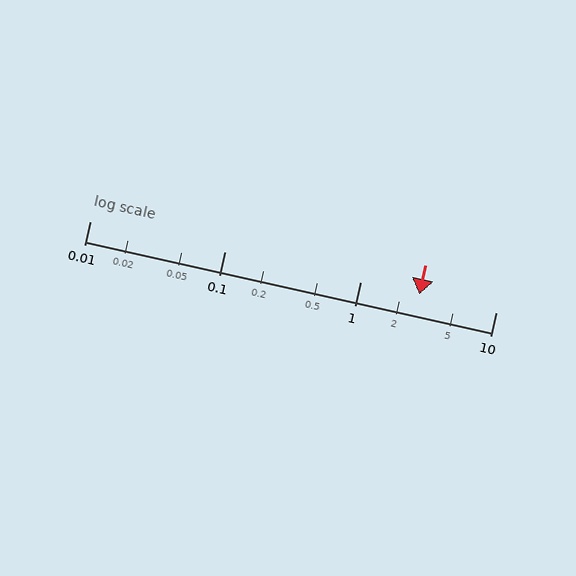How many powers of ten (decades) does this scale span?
The scale spans 3 decades, from 0.01 to 10.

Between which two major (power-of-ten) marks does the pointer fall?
The pointer is between 1 and 10.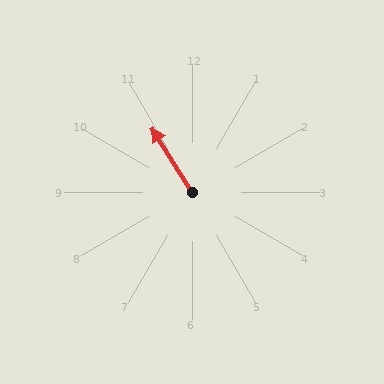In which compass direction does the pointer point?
Northwest.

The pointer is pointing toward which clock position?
Roughly 11 o'clock.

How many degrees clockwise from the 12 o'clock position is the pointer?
Approximately 328 degrees.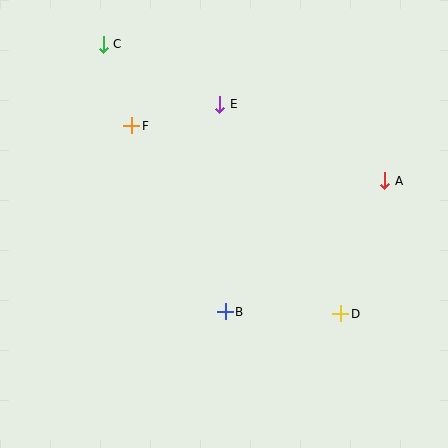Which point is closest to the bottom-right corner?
Point D is closest to the bottom-right corner.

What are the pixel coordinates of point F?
Point F is at (132, 126).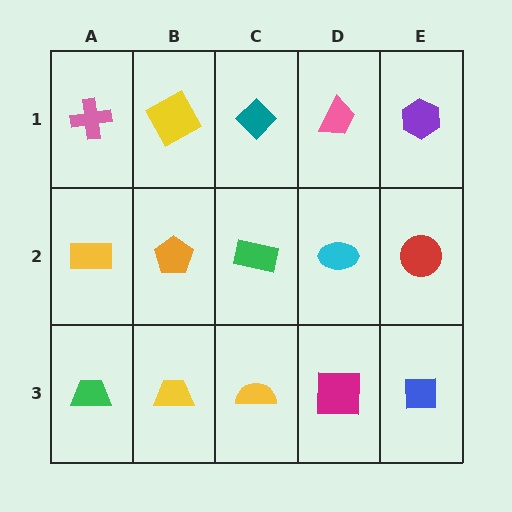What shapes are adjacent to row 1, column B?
An orange pentagon (row 2, column B), a pink cross (row 1, column A), a teal diamond (row 1, column C).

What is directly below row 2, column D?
A magenta square.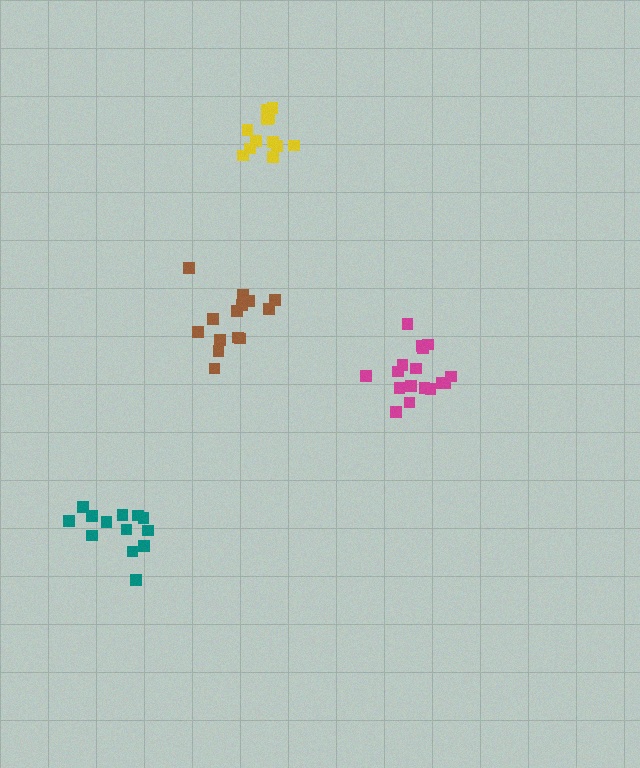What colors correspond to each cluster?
The clusters are colored: yellow, brown, teal, magenta.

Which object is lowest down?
The teal cluster is bottommost.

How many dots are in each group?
Group 1: 12 dots, Group 2: 14 dots, Group 3: 13 dots, Group 4: 17 dots (56 total).